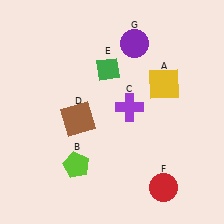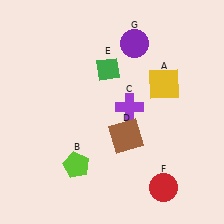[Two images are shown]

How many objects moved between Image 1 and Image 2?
1 object moved between the two images.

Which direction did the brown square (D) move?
The brown square (D) moved right.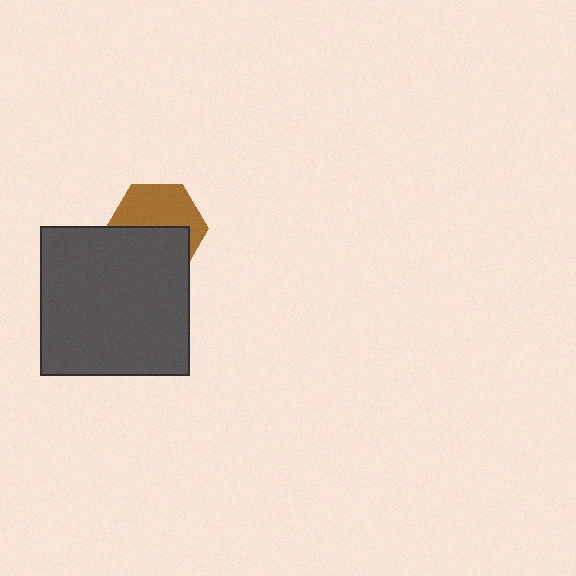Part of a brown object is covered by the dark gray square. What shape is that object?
It is a hexagon.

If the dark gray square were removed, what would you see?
You would see the complete brown hexagon.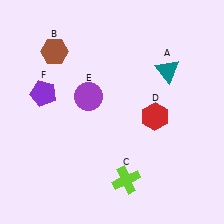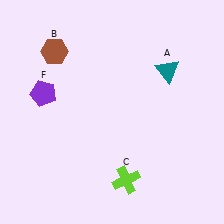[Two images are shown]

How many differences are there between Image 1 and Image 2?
There are 2 differences between the two images.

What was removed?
The purple circle (E), the red hexagon (D) were removed in Image 2.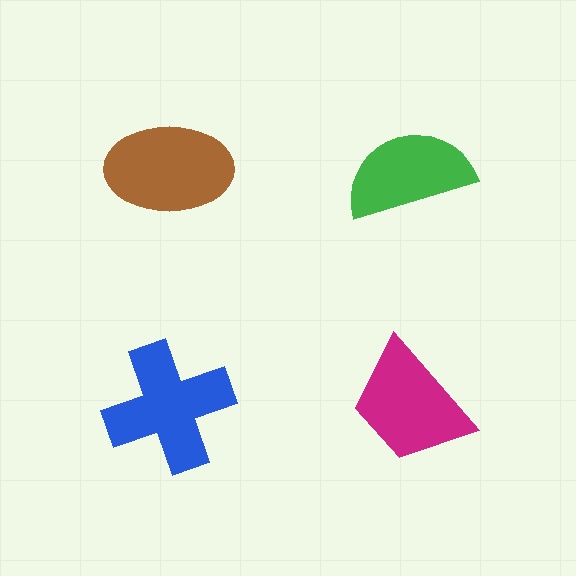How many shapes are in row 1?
2 shapes.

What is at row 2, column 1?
A blue cross.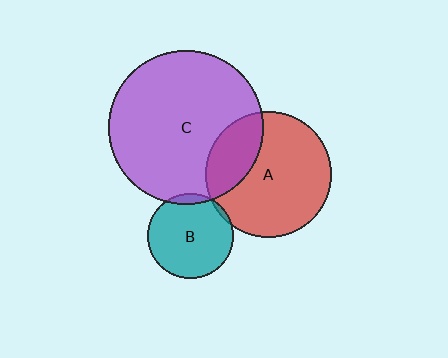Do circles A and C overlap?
Yes.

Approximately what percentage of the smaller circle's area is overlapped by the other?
Approximately 25%.